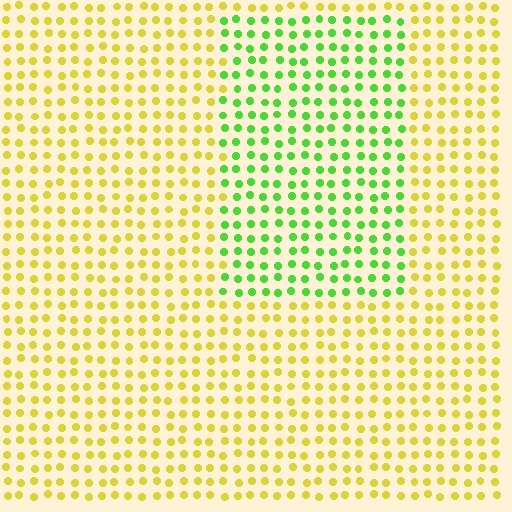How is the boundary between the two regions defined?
The boundary is defined purely by a slight shift in hue (about 55 degrees). Spacing, size, and orientation are identical on both sides.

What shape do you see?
I see a rectangle.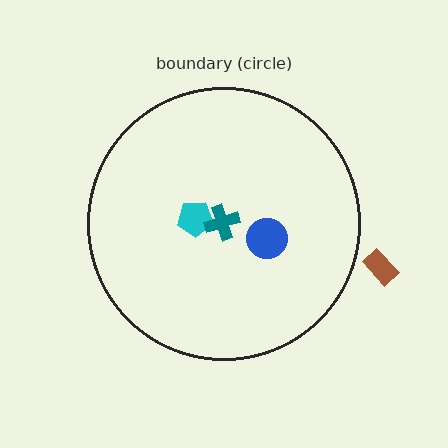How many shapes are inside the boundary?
3 inside, 1 outside.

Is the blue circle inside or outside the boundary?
Inside.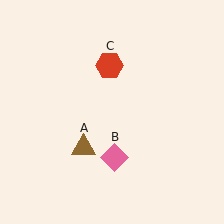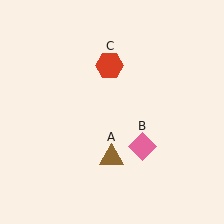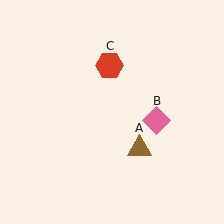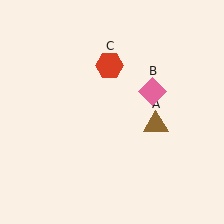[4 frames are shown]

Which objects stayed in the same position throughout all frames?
Red hexagon (object C) remained stationary.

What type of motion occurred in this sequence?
The brown triangle (object A), pink diamond (object B) rotated counterclockwise around the center of the scene.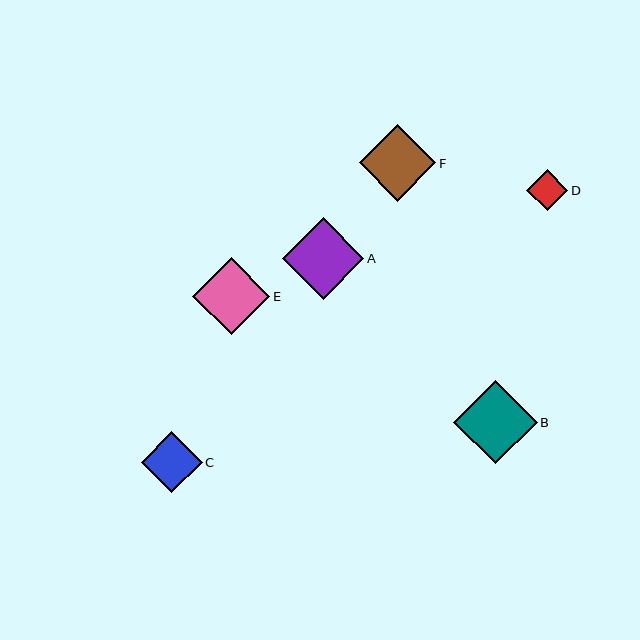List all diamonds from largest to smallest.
From largest to smallest: B, A, E, F, C, D.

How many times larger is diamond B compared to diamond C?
Diamond B is approximately 1.4 times the size of diamond C.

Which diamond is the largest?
Diamond B is the largest with a size of approximately 84 pixels.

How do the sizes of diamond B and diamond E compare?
Diamond B and diamond E are approximately the same size.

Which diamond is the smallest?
Diamond D is the smallest with a size of approximately 41 pixels.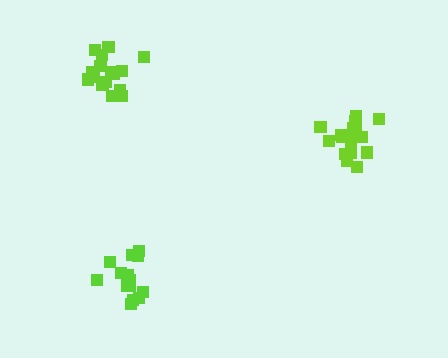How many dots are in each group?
Group 1: 15 dots, Group 2: 16 dots, Group 3: 18 dots (49 total).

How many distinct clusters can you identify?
There are 3 distinct clusters.